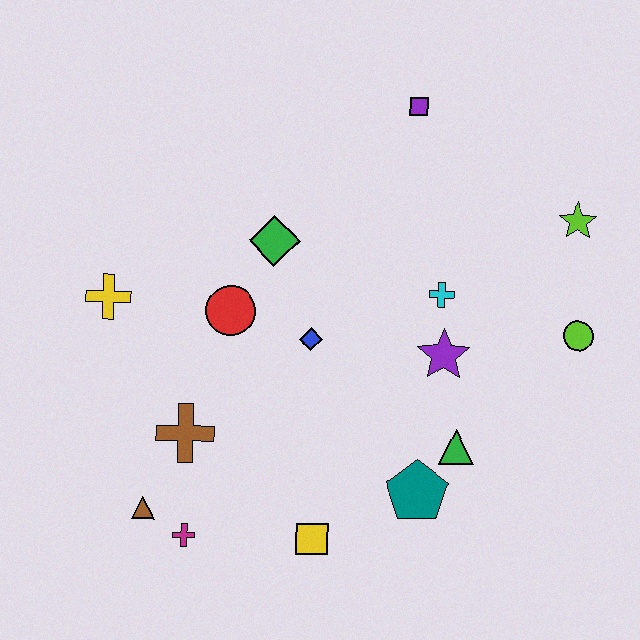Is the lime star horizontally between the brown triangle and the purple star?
No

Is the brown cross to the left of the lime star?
Yes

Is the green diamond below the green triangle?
No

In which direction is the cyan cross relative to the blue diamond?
The cyan cross is to the right of the blue diamond.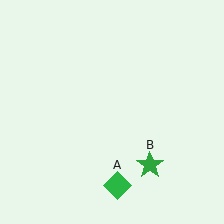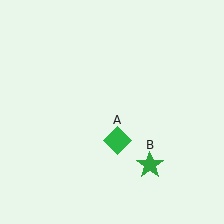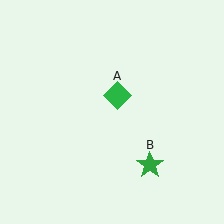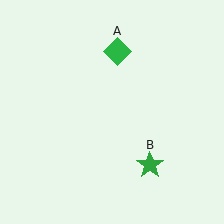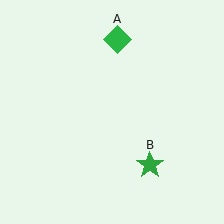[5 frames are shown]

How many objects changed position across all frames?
1 object changed position: green diamond (object A).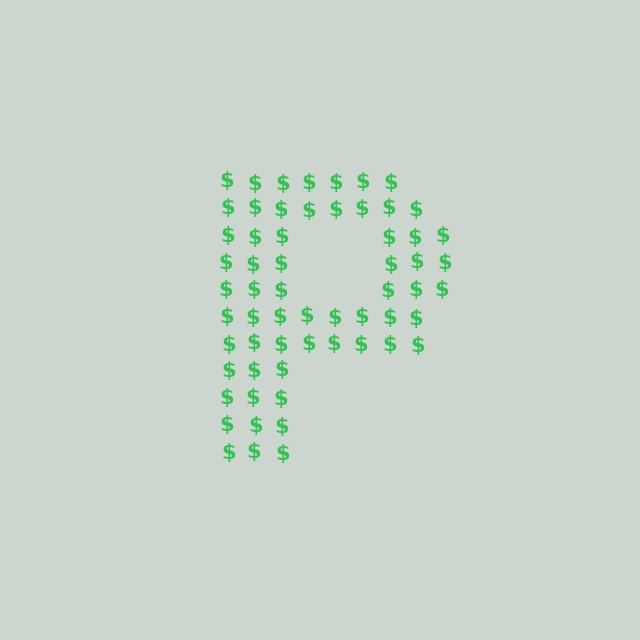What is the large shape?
The large shape is the letter P.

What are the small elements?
The small elements are dollar signs.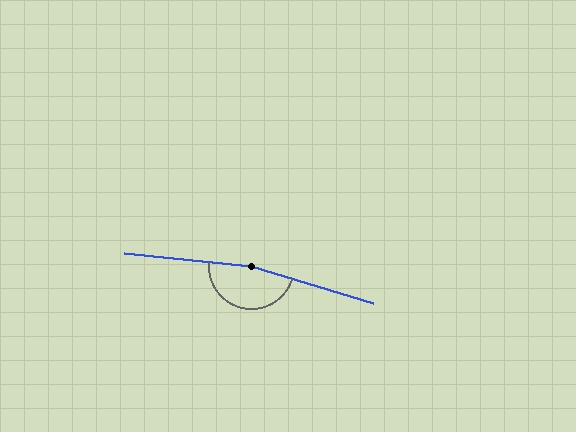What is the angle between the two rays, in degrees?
Approximately 169 degrees.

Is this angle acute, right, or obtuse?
It is obtuse.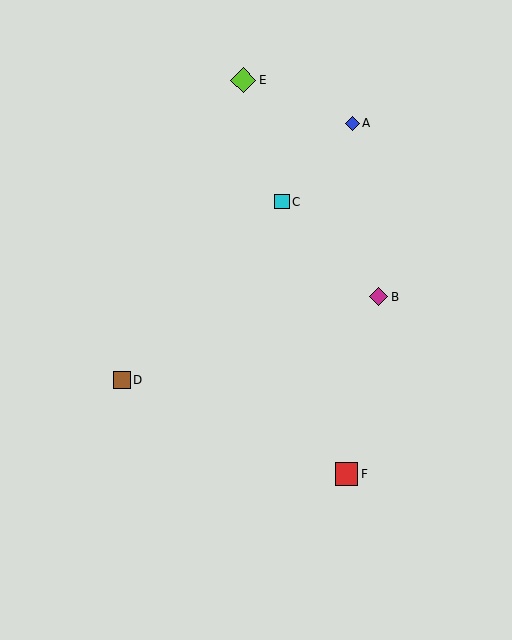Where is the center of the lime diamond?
The center of the lime diamond is at (243, 80).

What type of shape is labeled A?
Shape A is a blue diamond.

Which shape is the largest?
The lime diamond (labeled E) is the largest.